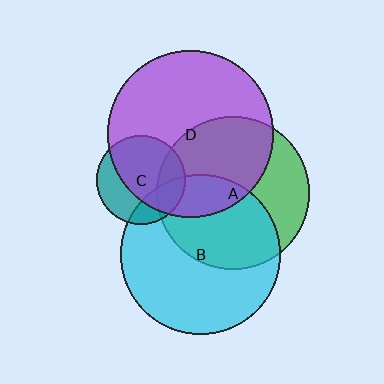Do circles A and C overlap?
Yes.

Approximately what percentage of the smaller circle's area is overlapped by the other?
Approximately 25%.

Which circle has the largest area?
Circle D (purple).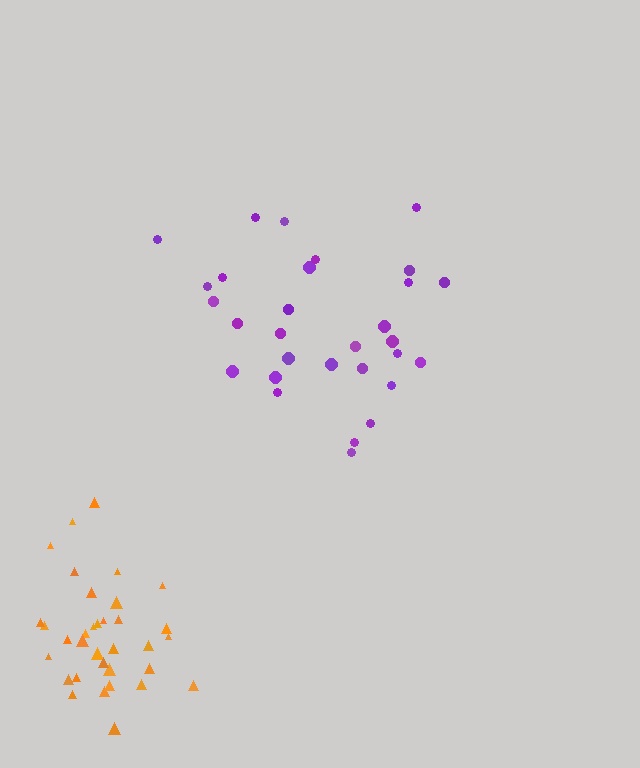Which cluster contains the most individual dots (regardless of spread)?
Orange (35).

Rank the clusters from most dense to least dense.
orange, purple.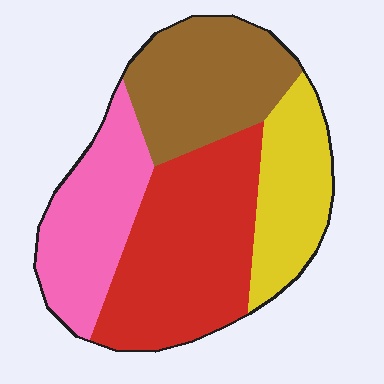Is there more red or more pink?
Red.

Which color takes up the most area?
Red, at roughly 35%.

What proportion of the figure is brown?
Brown covers about 25% of the figure.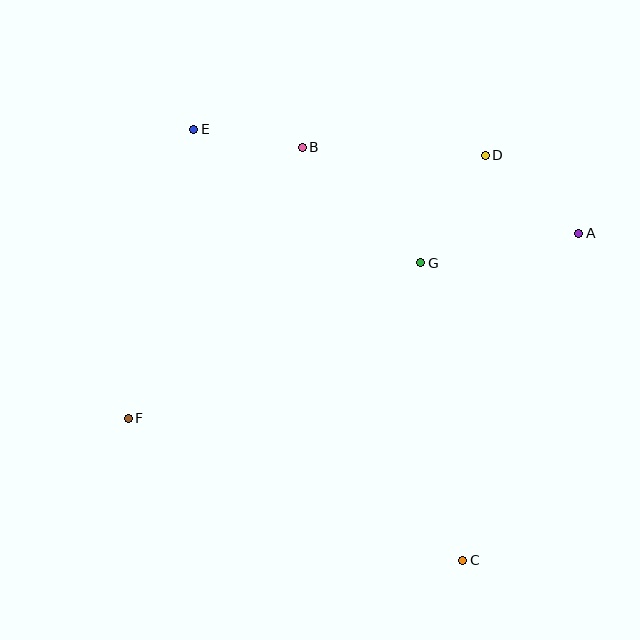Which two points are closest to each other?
Points B and E are closest to each other.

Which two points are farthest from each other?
Points C and E are farthest from each other.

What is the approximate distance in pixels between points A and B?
The distance between A and B is approximately 290 pixels.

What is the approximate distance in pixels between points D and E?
The distance between D and E is approximately 293 pixels.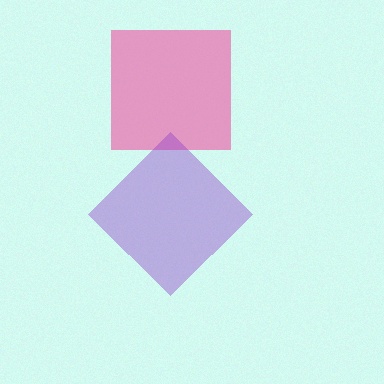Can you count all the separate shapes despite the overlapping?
Yes, there are 2 separate shapes.